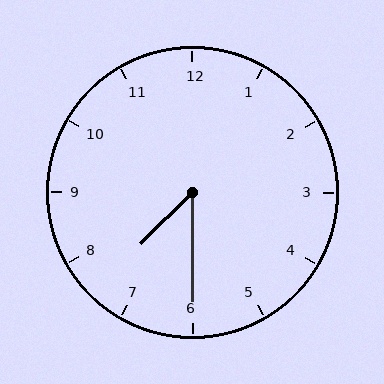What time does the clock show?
7:30.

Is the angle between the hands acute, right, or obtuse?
It is acute.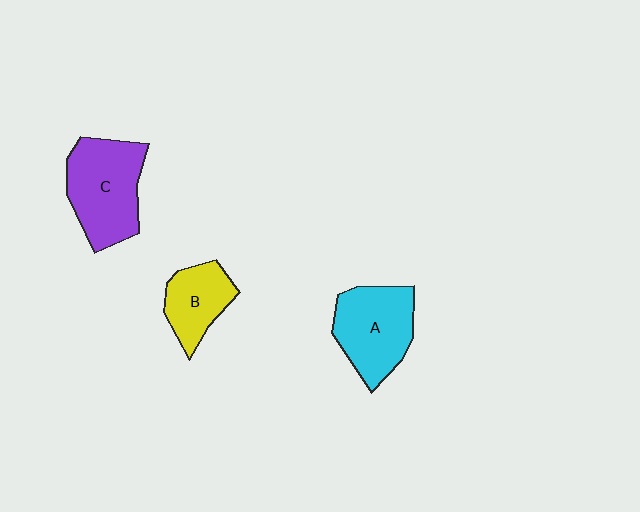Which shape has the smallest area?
Shape B (yellow).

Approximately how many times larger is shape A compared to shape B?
Approximately 1.5 times.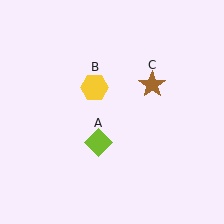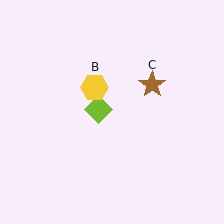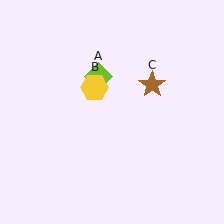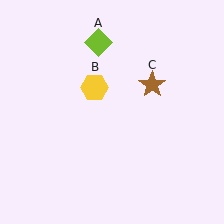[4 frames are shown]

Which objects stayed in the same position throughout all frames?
Yellow hexagon (object B) and brown star (object C) remained stationary.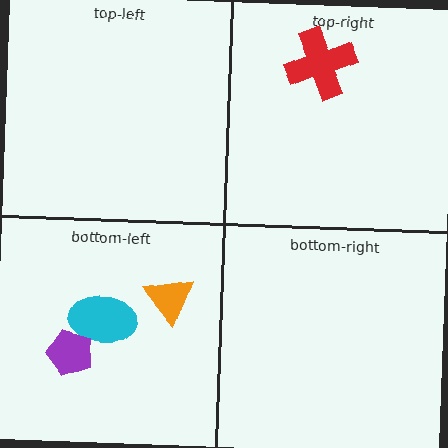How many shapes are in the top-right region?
1.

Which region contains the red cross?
The top-right region.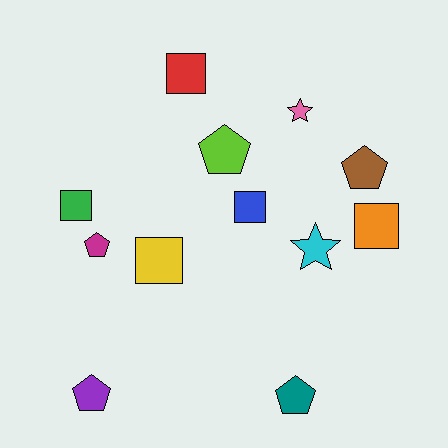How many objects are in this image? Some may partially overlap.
There are 12 objects.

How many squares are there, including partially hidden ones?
There are 5 squares.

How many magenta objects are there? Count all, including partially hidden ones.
There is 1 magenta object.